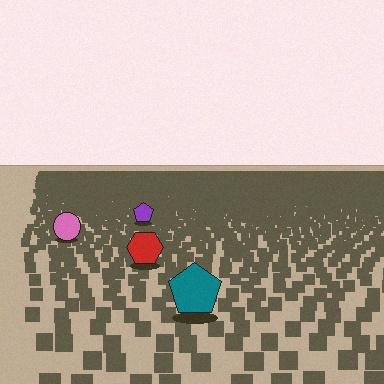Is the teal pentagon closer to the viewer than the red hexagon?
Yes. The teal pentagon is closer — you can tell from the texture gradient: the ground texture is coarser near it.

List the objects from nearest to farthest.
From nearest to farthest: the teal pentagon, the red hexagon, the pink circle, the purple pentagon.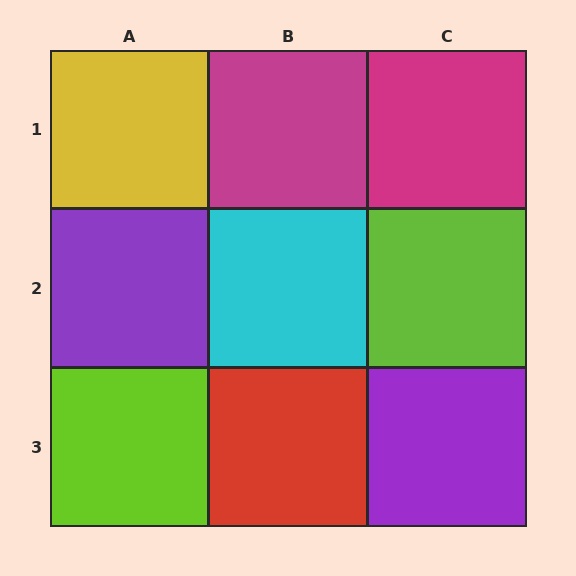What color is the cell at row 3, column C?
Purple.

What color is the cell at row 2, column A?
Purple.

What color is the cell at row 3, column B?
Red.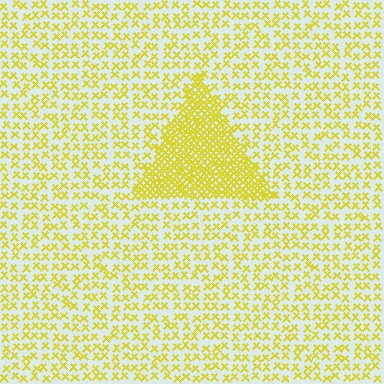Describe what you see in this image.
The image contains small yellow elements arranged at two different densities. A triangle-shaped region is visible where the elements are more densely packed than the surrounding area.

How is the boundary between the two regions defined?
The boundary is defined by a change in element density (approximately 2.8x ratio). All elements are the same color, size, and shape.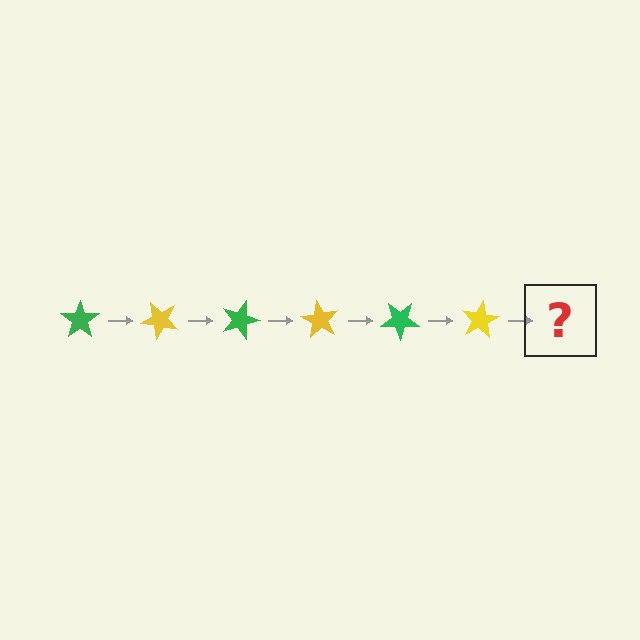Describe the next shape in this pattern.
It should be a green star, rotated 270 degrees from the start.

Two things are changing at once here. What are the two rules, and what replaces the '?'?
The two rules are that it rotates 45 degrees each step and the color cycles through green and yellow. The '?' should be a green star, rotated 270 degrees from the start.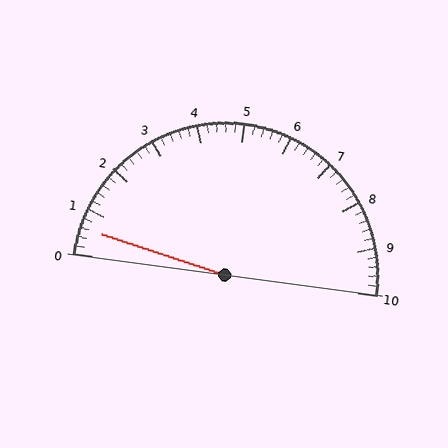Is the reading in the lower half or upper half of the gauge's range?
The reading is in the lower half of the range (0 to 10).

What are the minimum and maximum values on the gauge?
The gauge ranges from 0 to 10.